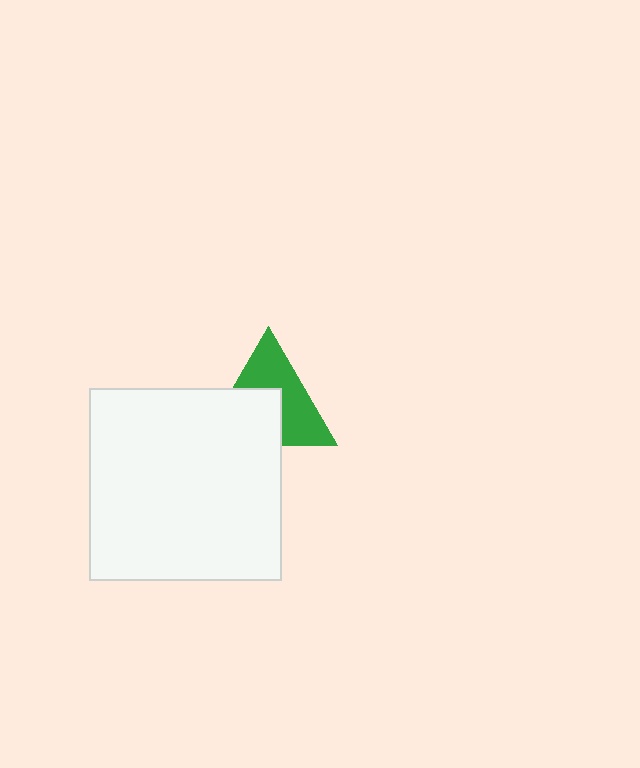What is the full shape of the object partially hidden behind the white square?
The partially hidden object is a green triangle.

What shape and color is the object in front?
The object in front is a white square.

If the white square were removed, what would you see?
You would see the complete green triangle.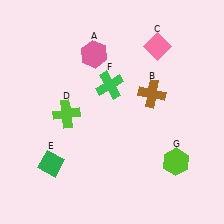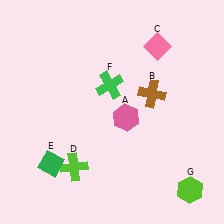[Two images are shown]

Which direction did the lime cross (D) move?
The lime cross (D) moved down.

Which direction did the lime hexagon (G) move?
The lime hexagon (G) moved down.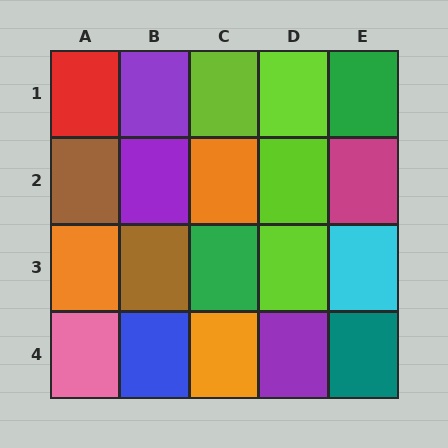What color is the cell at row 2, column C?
Orange.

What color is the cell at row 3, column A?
Orange.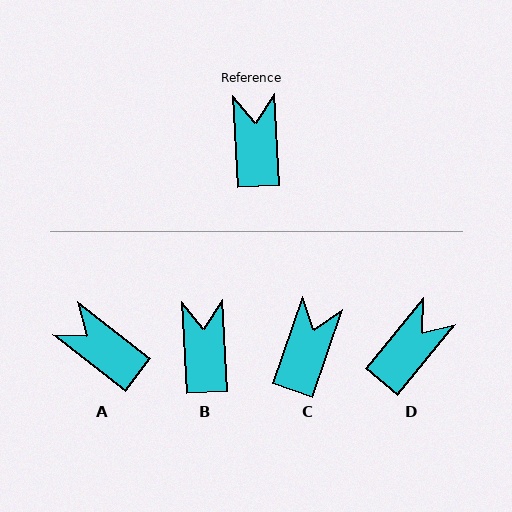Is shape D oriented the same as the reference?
No, it is off by about 43 degrees.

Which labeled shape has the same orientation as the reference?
B.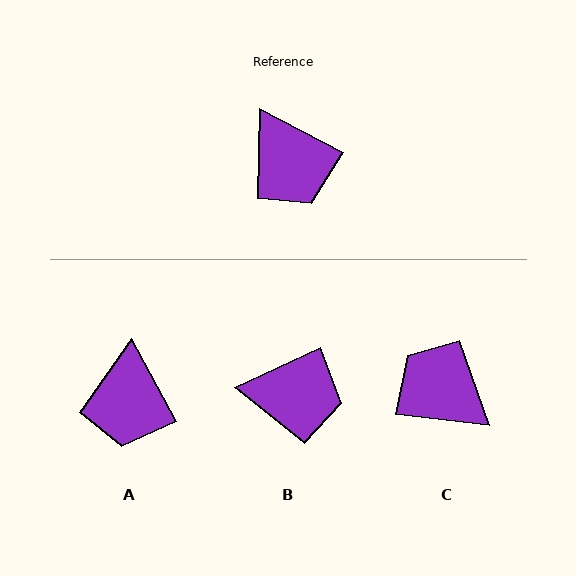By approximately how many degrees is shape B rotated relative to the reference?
Approximately 53 degrees counter-clockwise.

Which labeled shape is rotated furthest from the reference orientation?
C, about 159 degrees away.